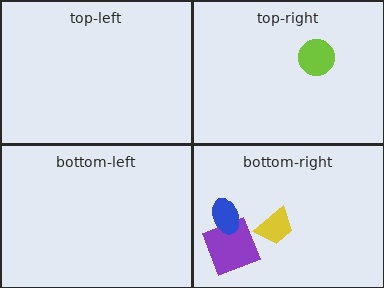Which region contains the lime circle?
The top-right region.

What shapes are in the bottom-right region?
The purple square, the blue ellipse, the yellow trapezoid.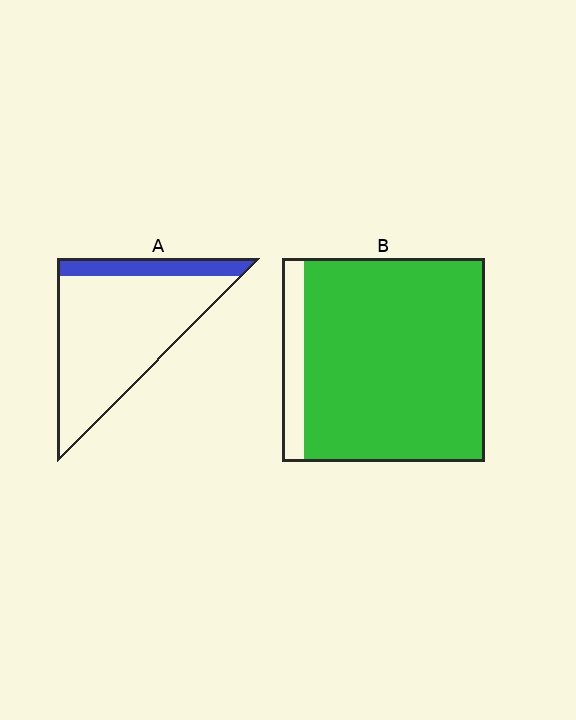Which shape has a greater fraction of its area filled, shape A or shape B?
Shape B.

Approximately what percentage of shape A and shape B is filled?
A is approximately 15% and B is approximately 90%.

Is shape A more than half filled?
No.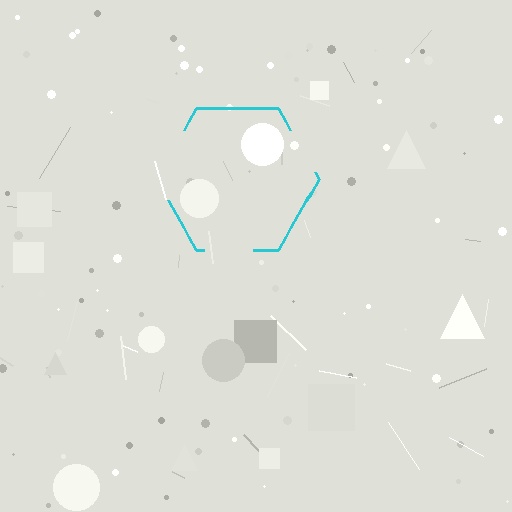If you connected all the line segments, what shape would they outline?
They would outline a hexagon.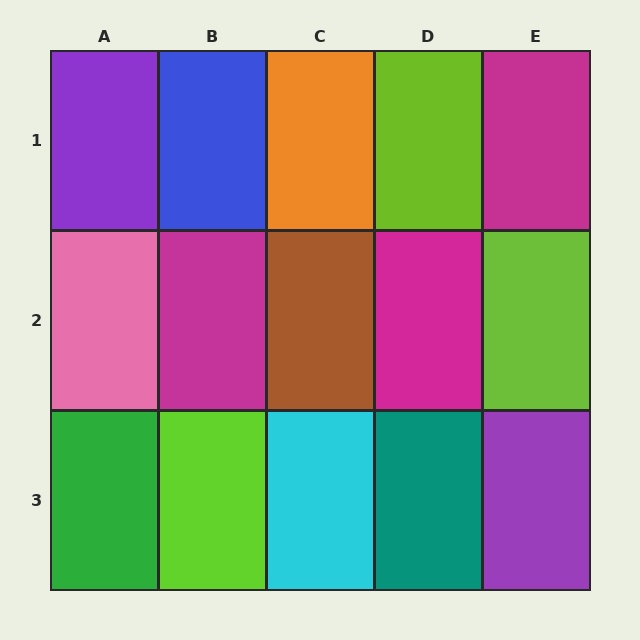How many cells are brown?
1 cell is brown.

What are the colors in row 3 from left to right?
Green, lime, cyan, teal, purple.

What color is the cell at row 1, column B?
Blue.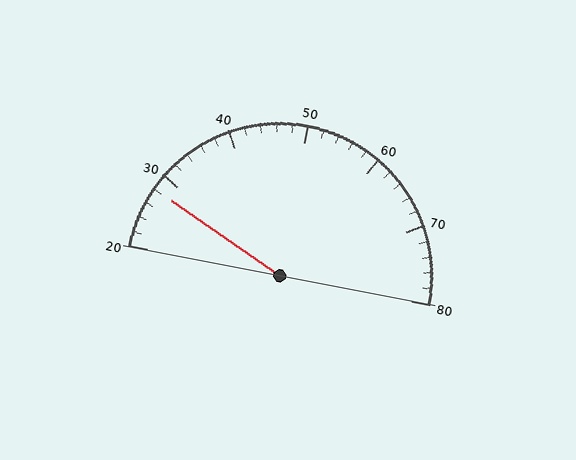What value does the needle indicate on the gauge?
The needle indicates approximately 28.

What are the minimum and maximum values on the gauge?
The gauge ranges from 20 to 80.